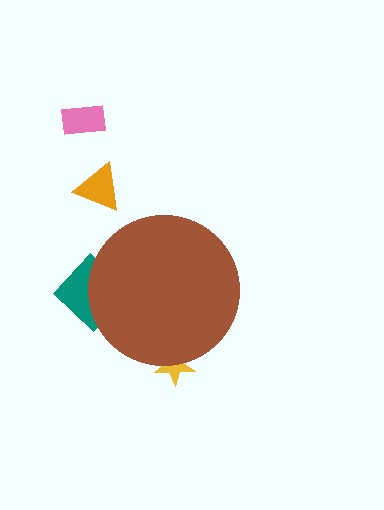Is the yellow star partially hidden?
Yes, the yellow star is partially hidden behind the brown circle.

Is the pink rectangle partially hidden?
No, the pink rectangle is fully visible.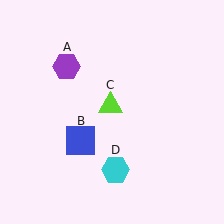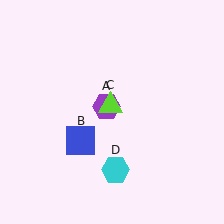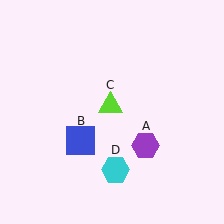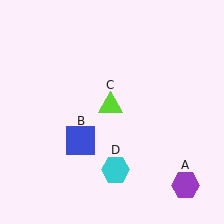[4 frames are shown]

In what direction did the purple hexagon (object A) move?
The purple hexagon (object A) moved down and to the right.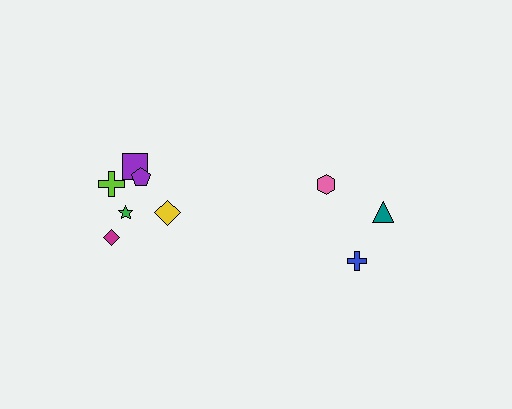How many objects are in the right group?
There are 3 objects.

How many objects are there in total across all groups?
There are 9 objects.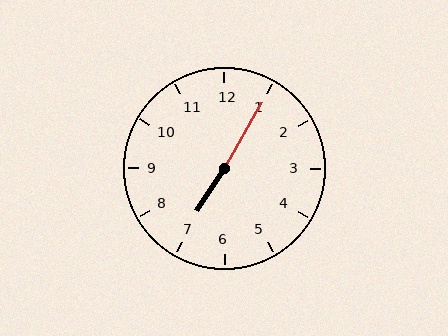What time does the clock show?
7:05.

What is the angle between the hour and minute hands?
Approximately 178 degrees.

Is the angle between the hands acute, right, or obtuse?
It is obtuse.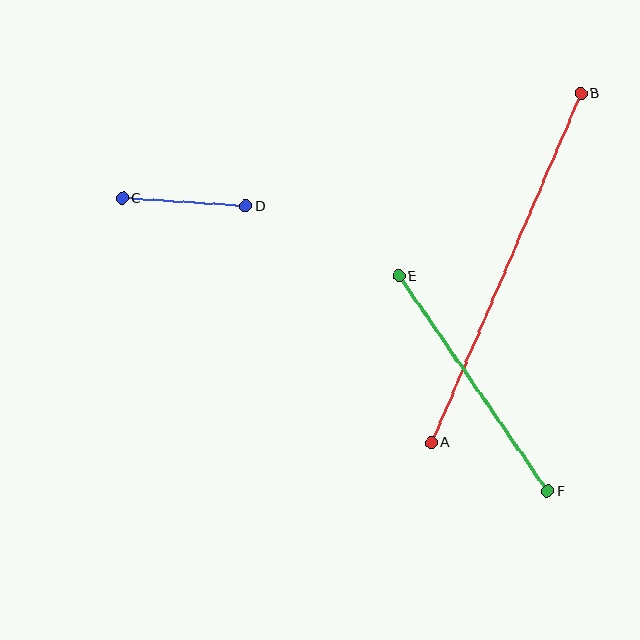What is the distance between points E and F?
The distance is approximately 261 pixels.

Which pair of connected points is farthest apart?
Points A and B are farthest apart.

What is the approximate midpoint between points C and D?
The midpoint is at approximately (184, 202) pixels.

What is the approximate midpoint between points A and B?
The midpoint is at approximately (506, 268) pixels.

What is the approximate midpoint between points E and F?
The midpoint is at approximately (473, 384) pixels.